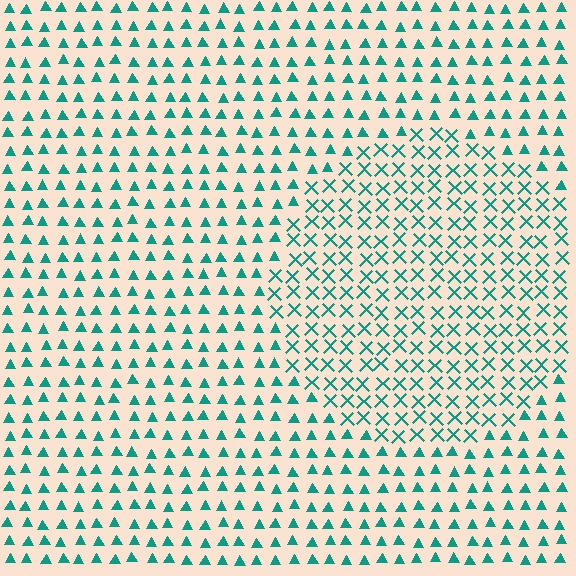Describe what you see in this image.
The image is filled with small teal elements arranged in a uniform grid. A circle-shaped region contains X marks, while the surrounding area contains triangles. The boundary is defined purely by the change in element shape.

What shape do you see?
I see a circle.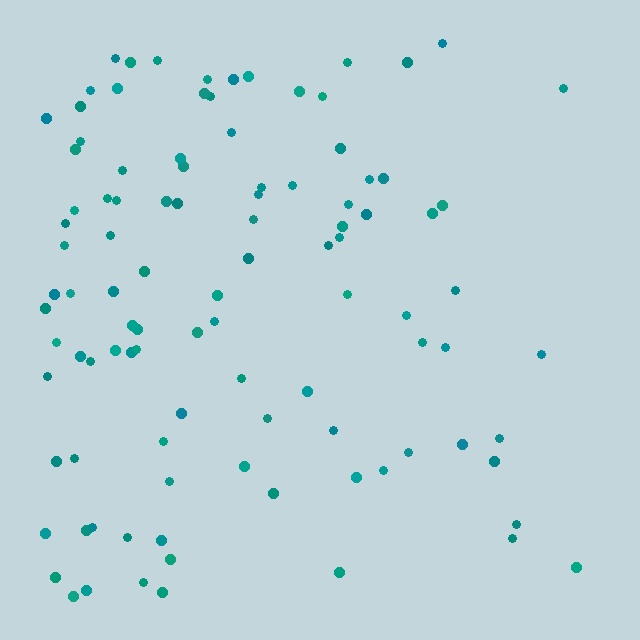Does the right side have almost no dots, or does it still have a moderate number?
Still a moderate number, just noticeably fewer than the left.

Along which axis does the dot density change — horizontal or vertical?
Horizontal.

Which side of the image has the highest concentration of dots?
The left.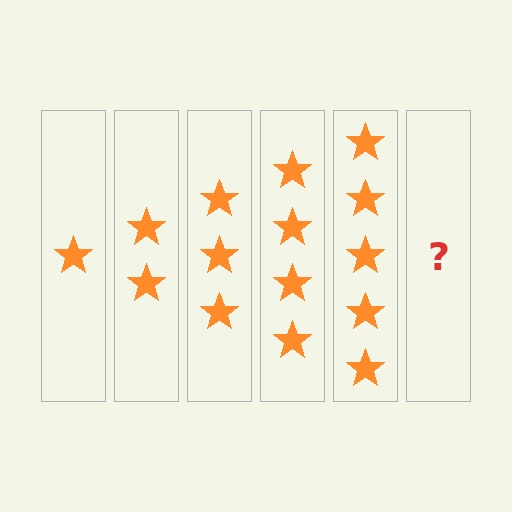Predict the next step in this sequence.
The next step is 6 stars.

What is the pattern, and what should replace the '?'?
The pattern is that each step adds one more star. The '?' should be 6 stars.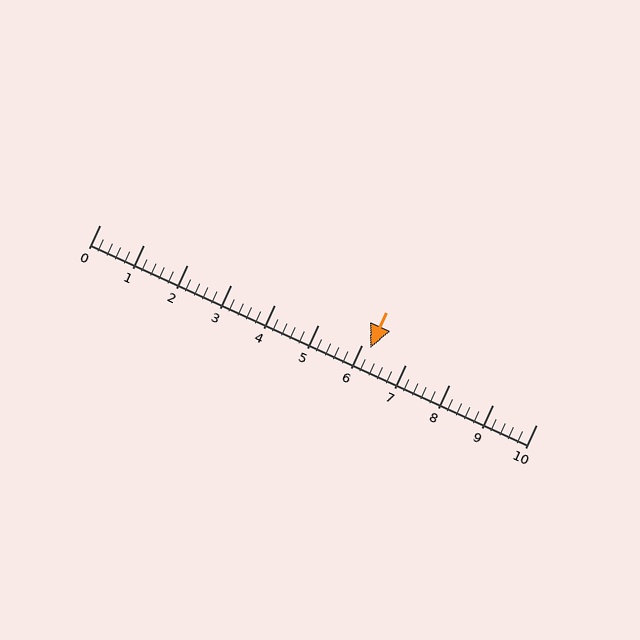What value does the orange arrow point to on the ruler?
The orange arrow points to approximately 6.2.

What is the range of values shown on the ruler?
The ruler shows values from 0 to 10.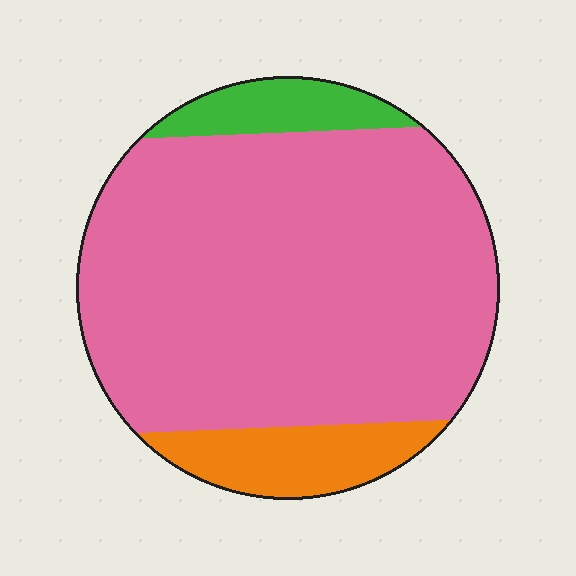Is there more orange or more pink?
Pink.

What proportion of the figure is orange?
Orange takes up about one eighth (1/8) of the figure.